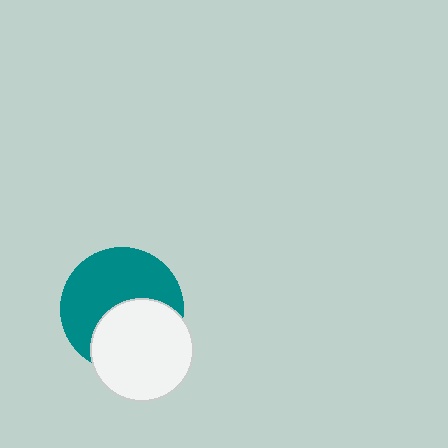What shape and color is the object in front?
The object in front is a white circle.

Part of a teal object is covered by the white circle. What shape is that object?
It is a circle.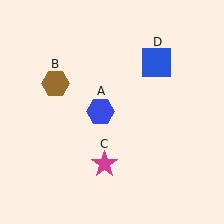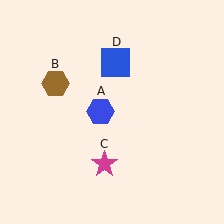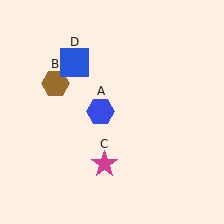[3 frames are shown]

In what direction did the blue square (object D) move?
The blue square (object D) moved left.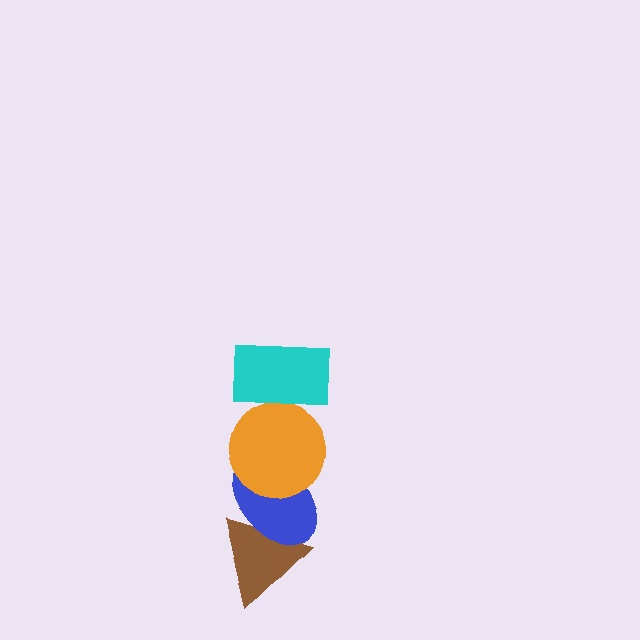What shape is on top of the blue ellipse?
The orange circle is on top of the blue ellipse.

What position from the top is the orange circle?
The orange circle is 2nd from the top.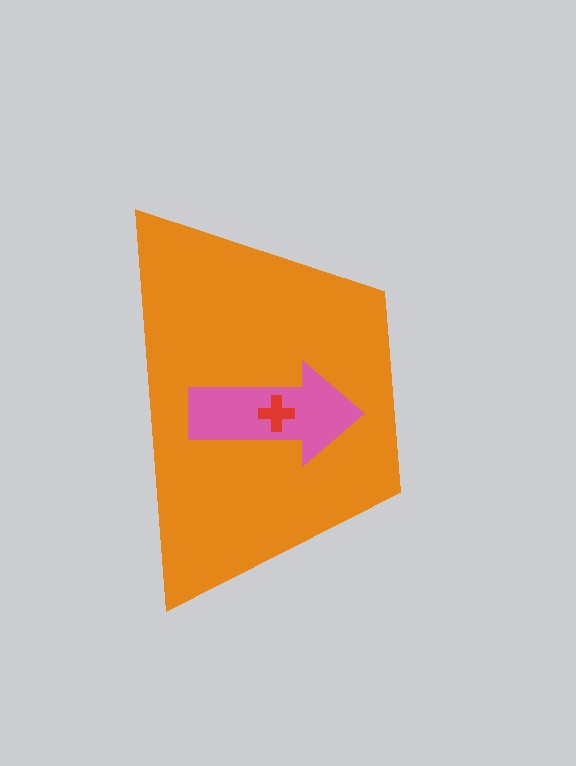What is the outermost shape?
The orange trapezoid.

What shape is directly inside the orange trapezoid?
The pink arrow.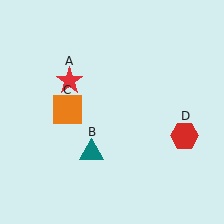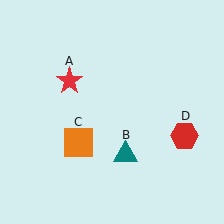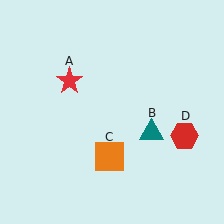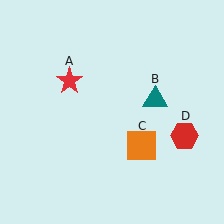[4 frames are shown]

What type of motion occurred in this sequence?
The teal triangle (object B), orange square (object C) rotated counterclockwise around the center of the scene.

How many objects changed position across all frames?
2 objects changed position: teal triangle (object B), orange square (object C).